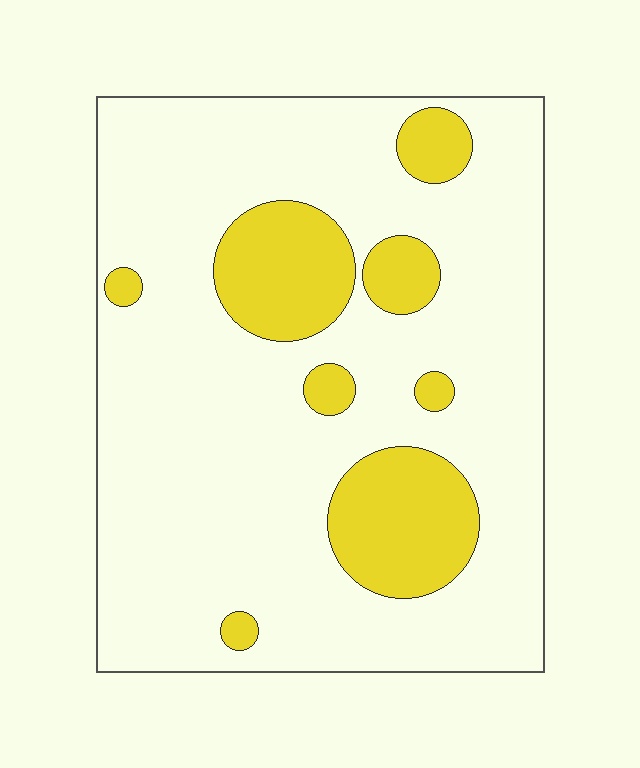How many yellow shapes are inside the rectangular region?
8.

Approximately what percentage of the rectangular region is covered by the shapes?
Approximately 20%.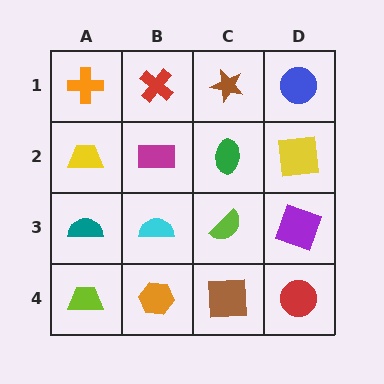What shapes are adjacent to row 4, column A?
A teal semicircle (row 3, column A), an orange hexagon (row 4, column B).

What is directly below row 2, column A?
A teal semicircle.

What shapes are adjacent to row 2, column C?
A brown star (row 1, column C), a lime semicircle (row 3, column C), a magenta rectangle (row 2, column B), a yellow square (row 2, column D).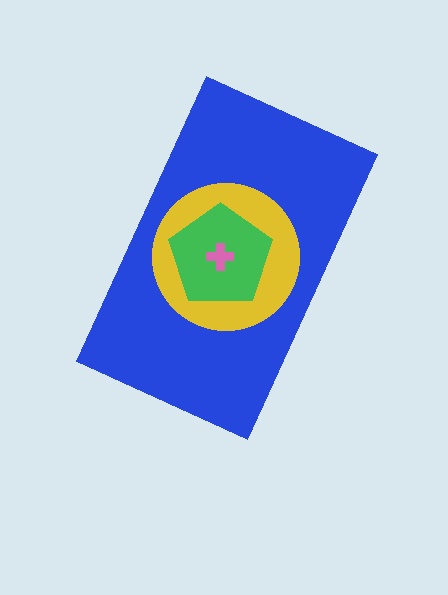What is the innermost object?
The pink cross.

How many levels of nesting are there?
4.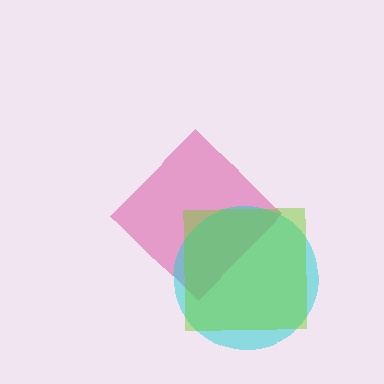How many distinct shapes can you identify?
There are 3 distinct shapes: a pink diamond, a cyan circle, a lime square.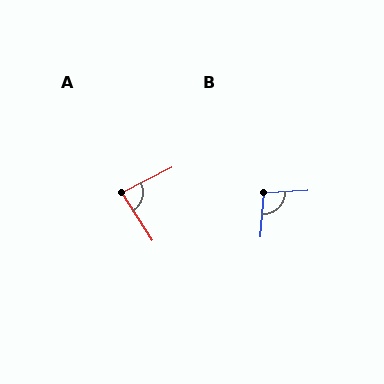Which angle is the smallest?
A, at approximately 85 degrees.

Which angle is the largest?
B, at approximately 98 degrees.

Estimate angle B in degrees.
Approximately 98 degrees.